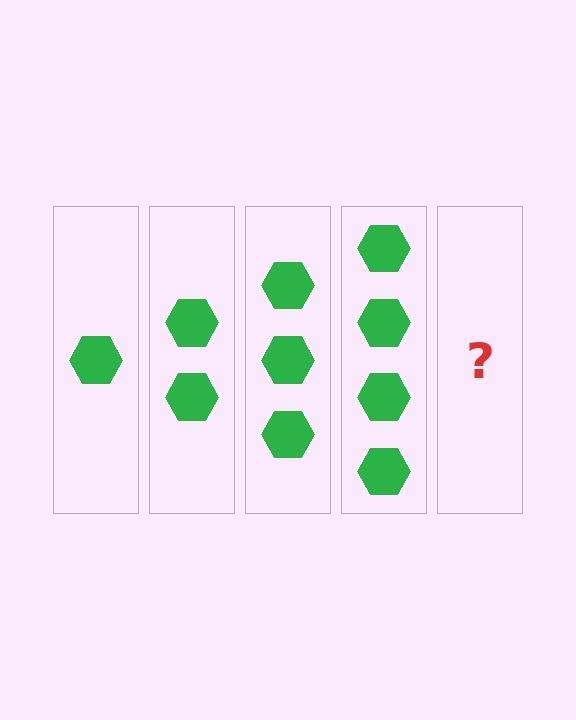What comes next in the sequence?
The next element should be 5 hexagons.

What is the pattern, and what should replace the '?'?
The pattern is that each step adds one more hexagon. The '?' should be 5 hexagons.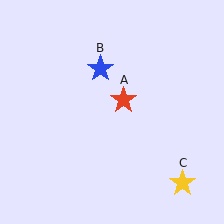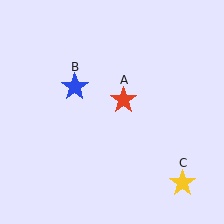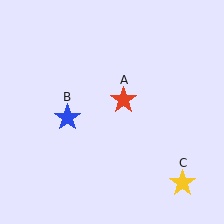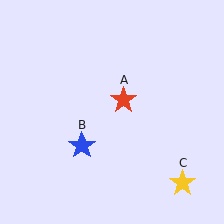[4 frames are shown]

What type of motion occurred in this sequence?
The blue star (object B) rotated counterclockwise around the center of the scene.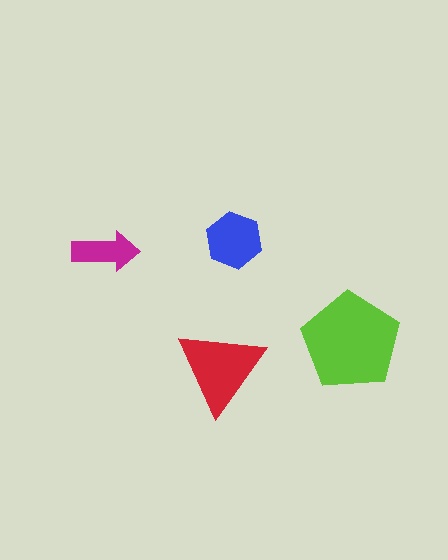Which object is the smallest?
The magenta arrow.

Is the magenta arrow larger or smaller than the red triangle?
Smaller.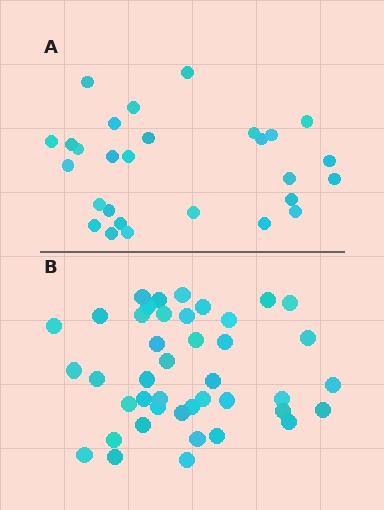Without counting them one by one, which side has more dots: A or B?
Region B (the bottom region) has more dots.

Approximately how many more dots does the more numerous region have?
Region B has approximately 15 more dots than region A.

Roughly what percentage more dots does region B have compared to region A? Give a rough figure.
About 50% more.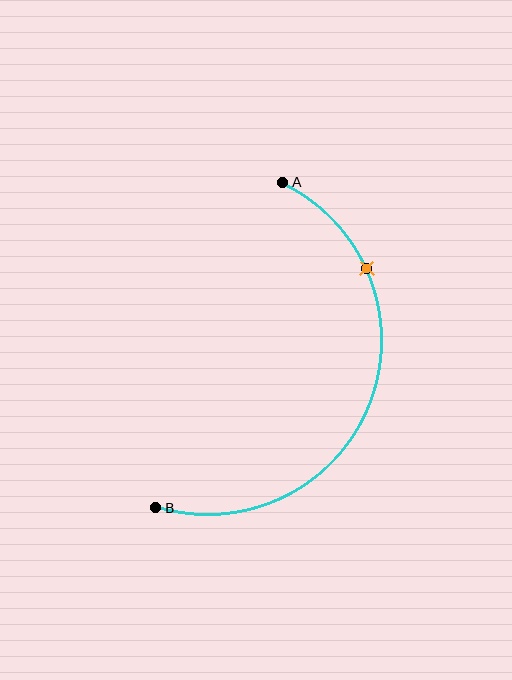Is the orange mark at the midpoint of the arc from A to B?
No. The orange mark lies on the arc but is closer to endpoint A. The arc midpoint would be at the point on the curve equidistant along the arc from both A and B.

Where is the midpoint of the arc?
The arc midpoint is the point on the curve farthest from the straight line joining A and B. It sits to the right of that line.